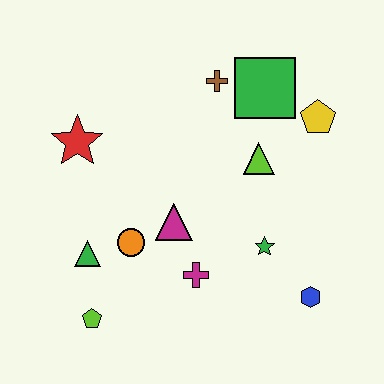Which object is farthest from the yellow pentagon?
The lime pentagon is farthest from the yellow pentagon.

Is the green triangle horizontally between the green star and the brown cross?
No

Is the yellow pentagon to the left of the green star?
No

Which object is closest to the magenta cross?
The magenta triangle is closest to the magenta cross.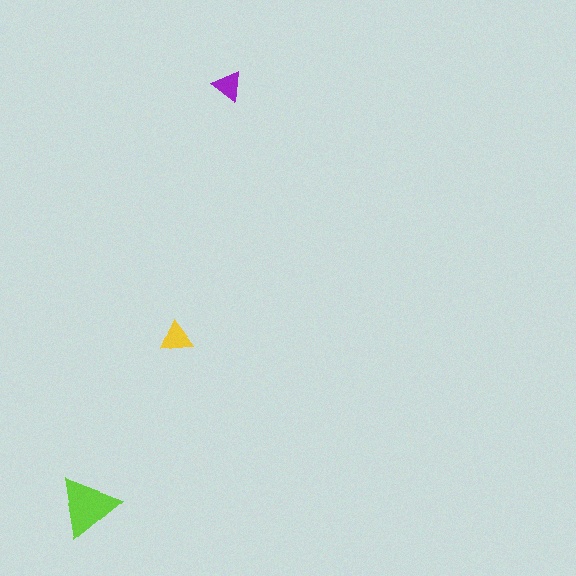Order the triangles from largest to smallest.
the lime one, the yellow one, the purple one.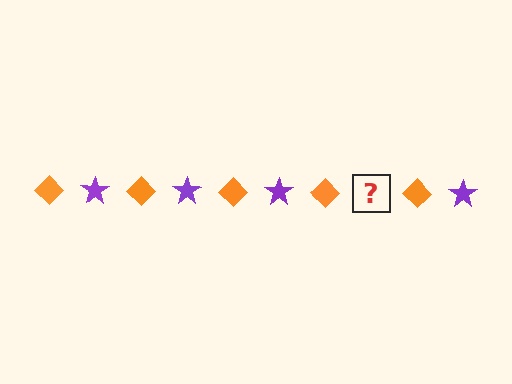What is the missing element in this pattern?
The missing element is a purple star.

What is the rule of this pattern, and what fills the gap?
The rule is that the pattern alternates between orange diamond and purple star. The gap should be filled with a purple star.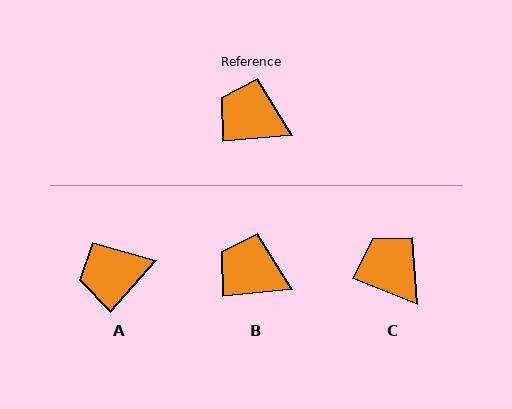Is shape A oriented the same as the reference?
No, it is off by about 43 degrees.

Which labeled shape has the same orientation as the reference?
B.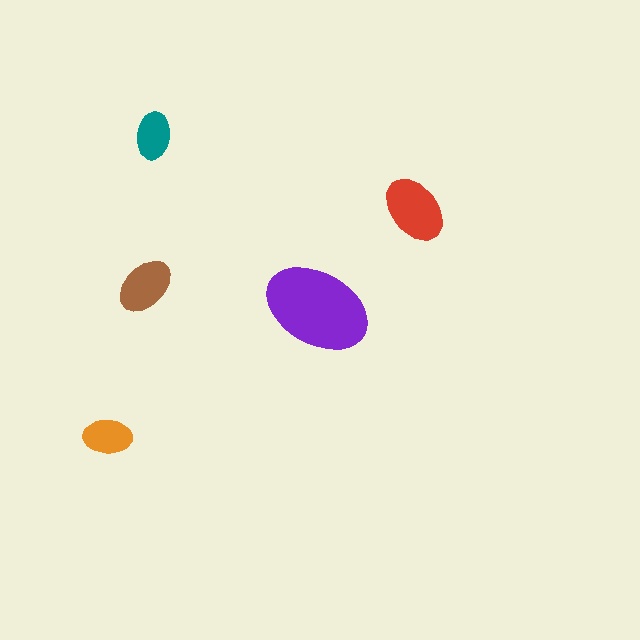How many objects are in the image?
There are 5 objects in the image.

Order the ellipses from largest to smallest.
the purple one, the red one, the brown one, the orange one, the teal one.